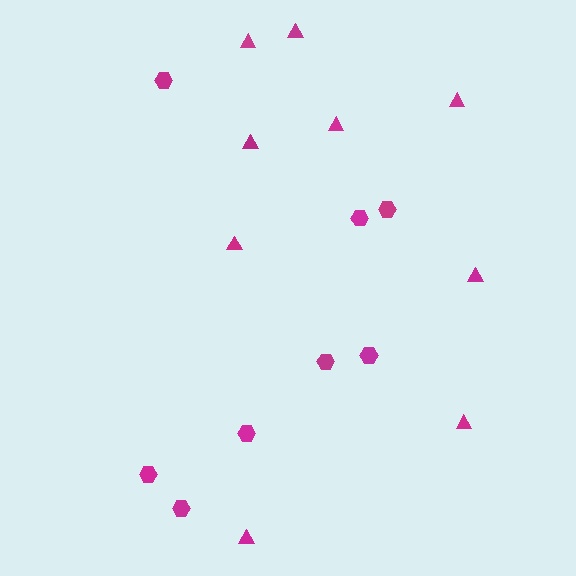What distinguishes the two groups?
There are 2 groups: one group of triangles (9) and one group of hexagons (8).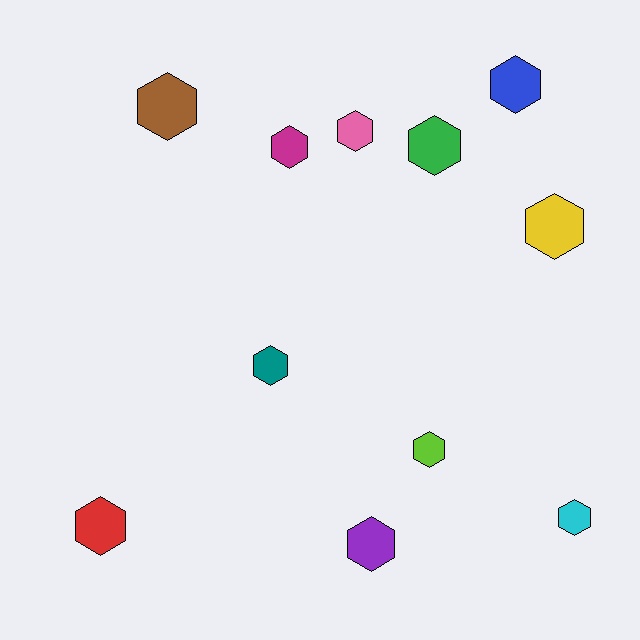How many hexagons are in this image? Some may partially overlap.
There are 11 hexagons.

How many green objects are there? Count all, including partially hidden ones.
There is 1 green object.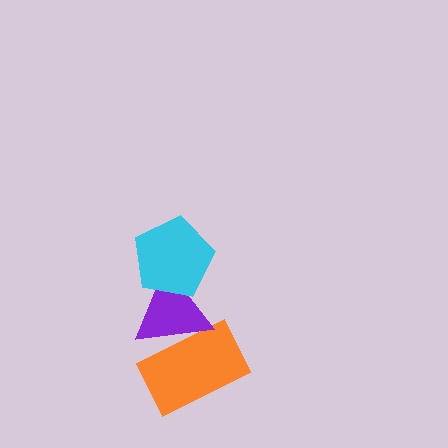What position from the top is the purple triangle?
The purple triangle is 2nd from the top.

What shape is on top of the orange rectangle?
The purple triangle is on top of the orange rectangle.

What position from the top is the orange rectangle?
The orange rectangle is 3rd from the top.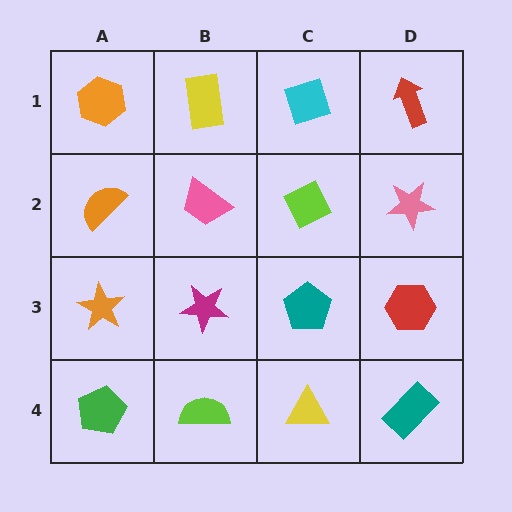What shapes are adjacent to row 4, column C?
A teal pentagon (row 3, column C), a lime semicircle (row 4, column B), a teal rectangle (row 4, column D).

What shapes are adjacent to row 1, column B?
A pink trapezoid (row 2, column B), an orange hexagon (row 1, column A), a cyan diamond (row 1, column C).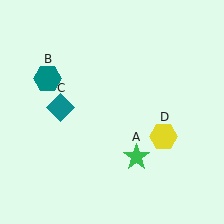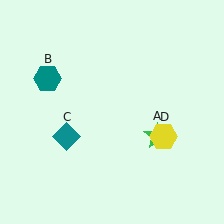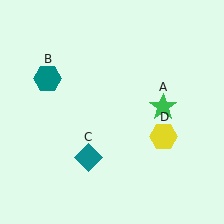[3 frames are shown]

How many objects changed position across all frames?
2 objects changed position: green star (object A), teal diamond (object C).